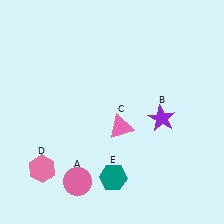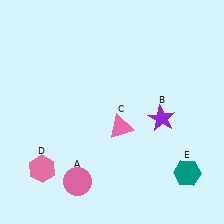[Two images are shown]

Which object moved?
The teal hexagon (E) moved right.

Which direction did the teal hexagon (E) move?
The teal hexagon (E) moved right.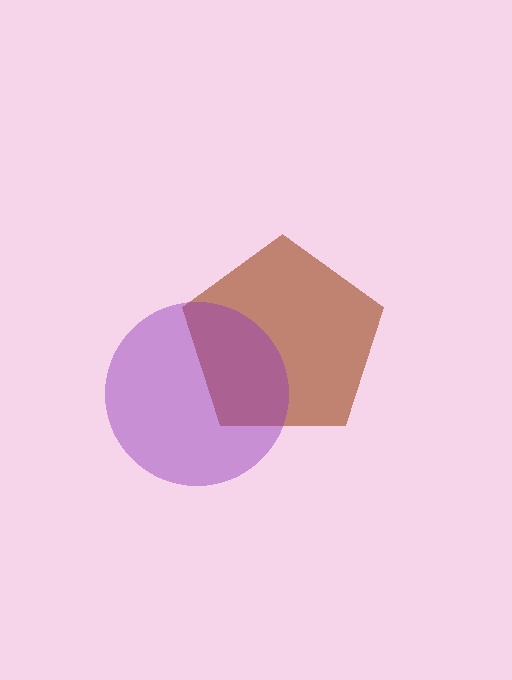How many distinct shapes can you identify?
There are 2 distinct shapes: a brown pentagon, a purple circle.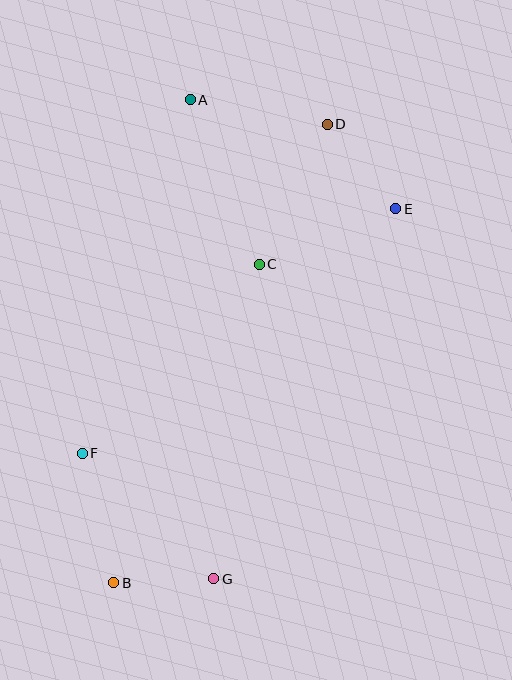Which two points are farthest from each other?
Points B and D are farthest from each other.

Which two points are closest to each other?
Points B and G are closest to each other.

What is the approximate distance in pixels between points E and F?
The distance between E and F is approximately 398 pixels.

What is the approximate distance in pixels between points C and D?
The distance between C and D is approximately 156 pixels.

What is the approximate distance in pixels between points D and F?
The distance between D and F is approximately 410 pixels.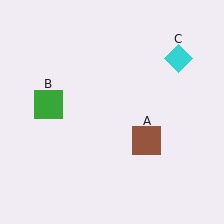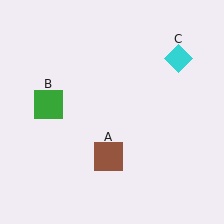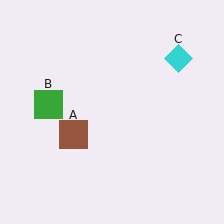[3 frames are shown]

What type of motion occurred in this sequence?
The brown square (object A) rotated clockwise around the center of the scene.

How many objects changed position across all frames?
1 object changed position: brown square (object A).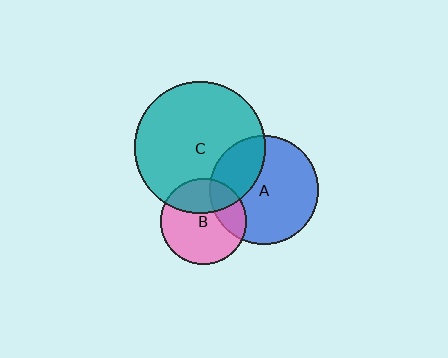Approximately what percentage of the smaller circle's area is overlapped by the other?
Approximately 25%.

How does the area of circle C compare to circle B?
Approximately 2.4 times.